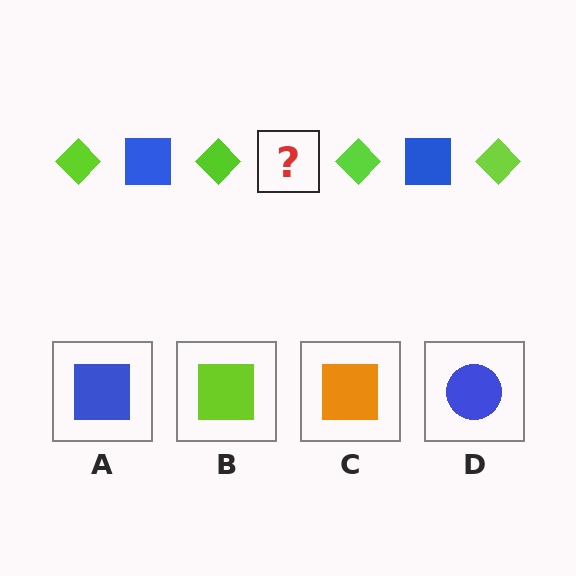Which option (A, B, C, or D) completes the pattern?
A.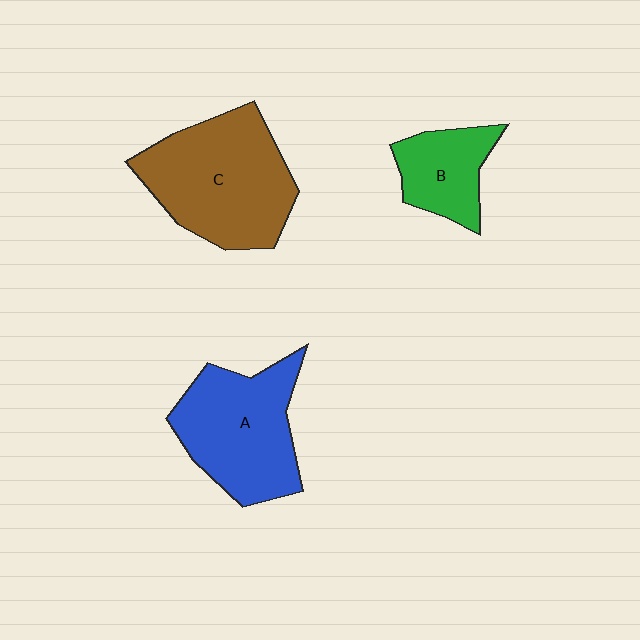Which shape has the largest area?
Shape C (brown).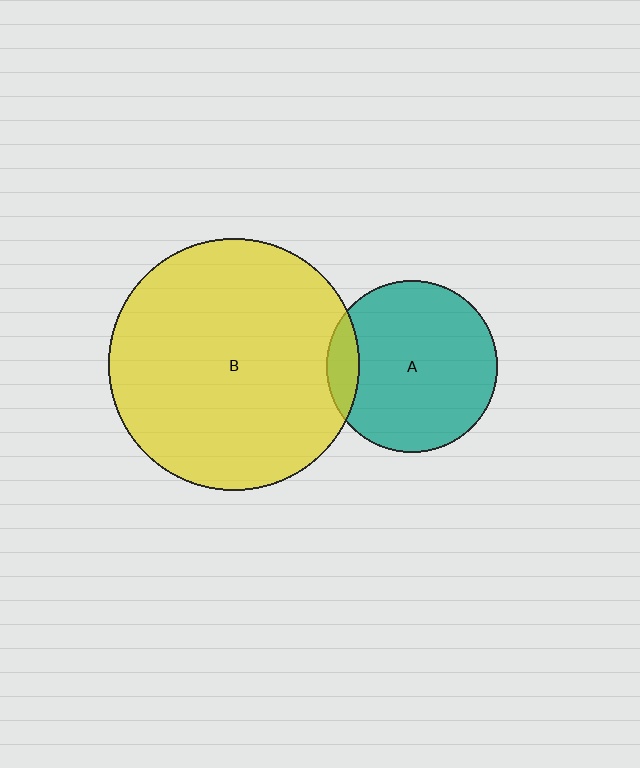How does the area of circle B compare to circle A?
Approximately 2.1 times.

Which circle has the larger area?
Circle B (yellow).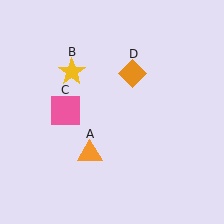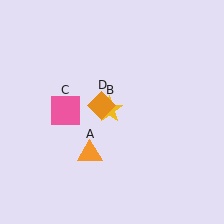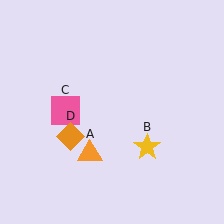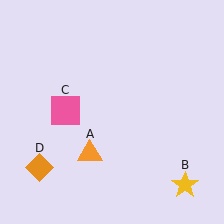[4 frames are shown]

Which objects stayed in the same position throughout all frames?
Orange triangle (object A) and pink square (object C) remained stationary.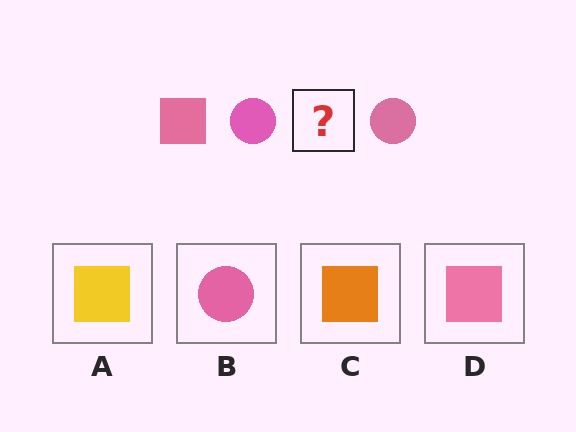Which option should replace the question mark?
Option D.